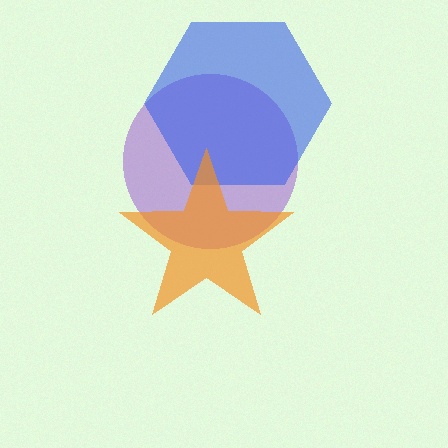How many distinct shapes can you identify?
There are 3 distinct shapes: a purple circle, a blue hexagon, an orange star.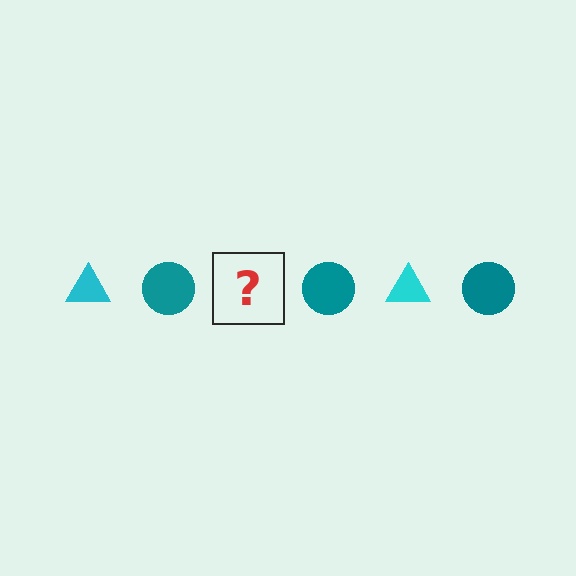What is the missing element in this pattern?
The missing element is a cyan triangle.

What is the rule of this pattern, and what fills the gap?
The rule is that the pattern alternates between cyan triangle and teal circle. The gap should be filled with a cyan triangle.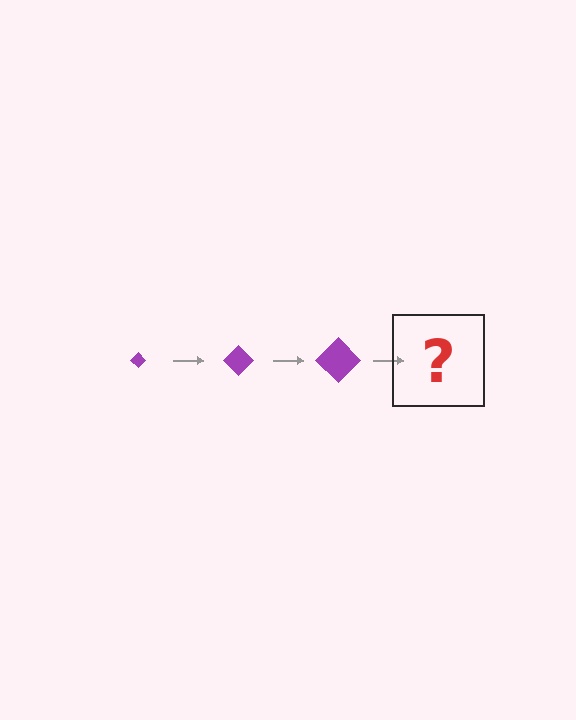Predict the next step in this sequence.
The next step is a purple diamond, larger than the previous one.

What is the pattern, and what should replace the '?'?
The pattern is that the diamond gets progressively larger each step. The '?' should be a purple diamond, larger than the previous one.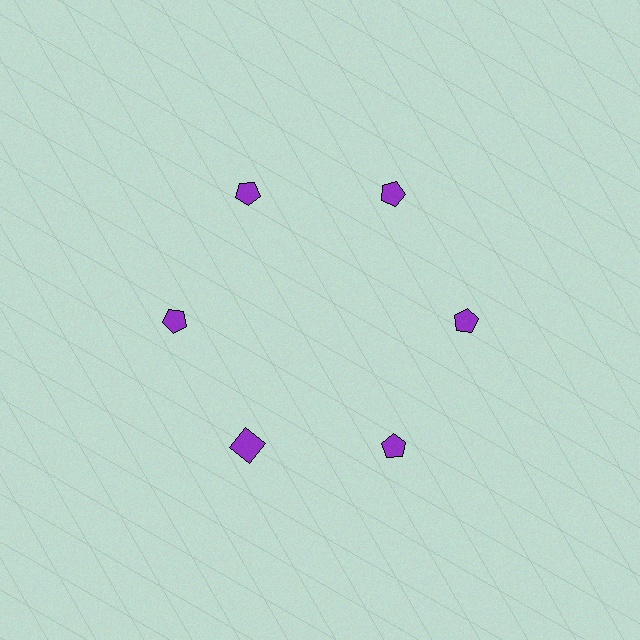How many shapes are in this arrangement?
There are 6 shapes arranged in a ring pattern.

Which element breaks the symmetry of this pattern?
The purple square at roughly the 7 o'clock position breaks the symmetry. All other shapes are purple pentagons.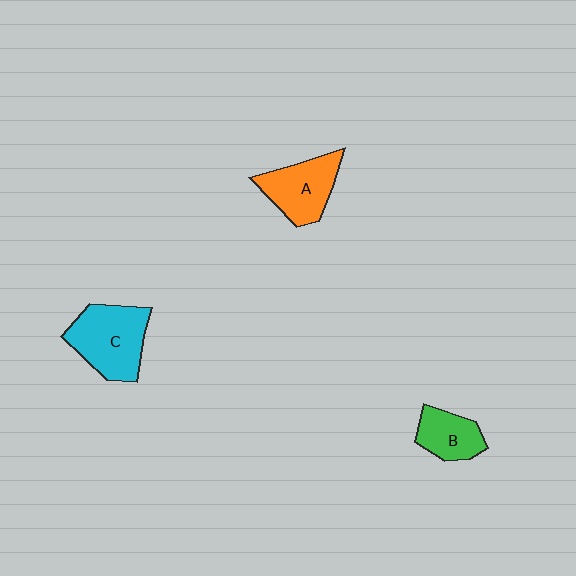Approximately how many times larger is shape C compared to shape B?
Approximately 1.7 times.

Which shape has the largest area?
Shape C (cyan).